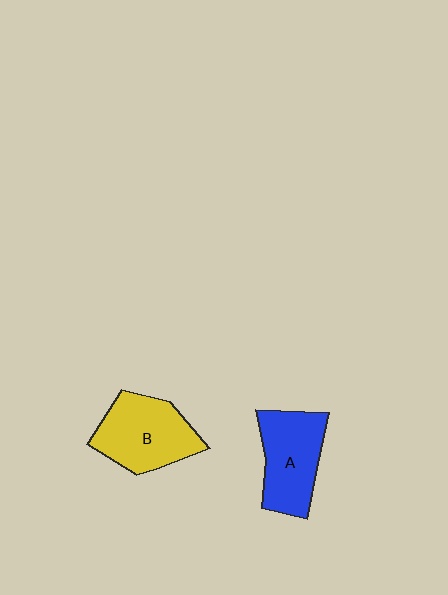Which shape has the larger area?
Shape B (yellow).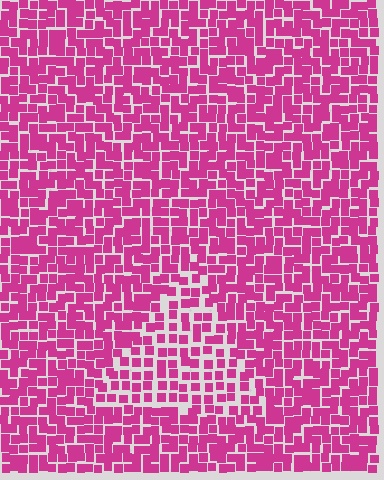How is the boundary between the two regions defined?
The boundary is defined by a change in element density (approximately 1.6x ratio). All elements are the same color, size, and shape.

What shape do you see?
I see a triangle.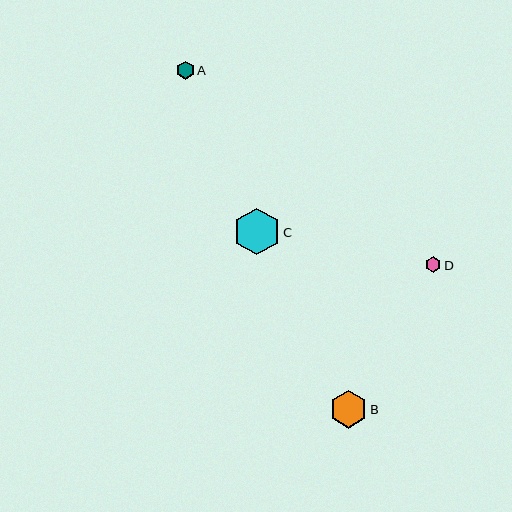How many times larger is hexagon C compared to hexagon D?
Hexagon C is approximately 3.0 times the size of hexagon D.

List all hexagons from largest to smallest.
From largest to smallest: C, B, A, D.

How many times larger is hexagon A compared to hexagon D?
Hexagon A is approximately 1.1 times the size of hexagon D.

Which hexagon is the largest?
Hexagon C is the largest with a size of approximately 47 pixels.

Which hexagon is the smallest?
Hexagon D is the smallest with a size of approximately 16 pixels.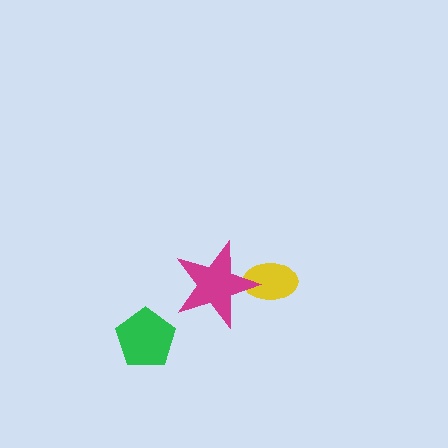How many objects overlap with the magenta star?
1 object overlaps with the magenta star.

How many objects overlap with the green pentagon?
0 objects overlap with the green pentagon.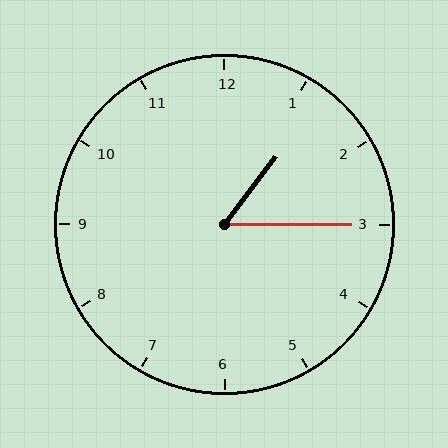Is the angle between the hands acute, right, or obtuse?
It is acute.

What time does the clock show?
1:15.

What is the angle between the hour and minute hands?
Approximately 52 degrees.